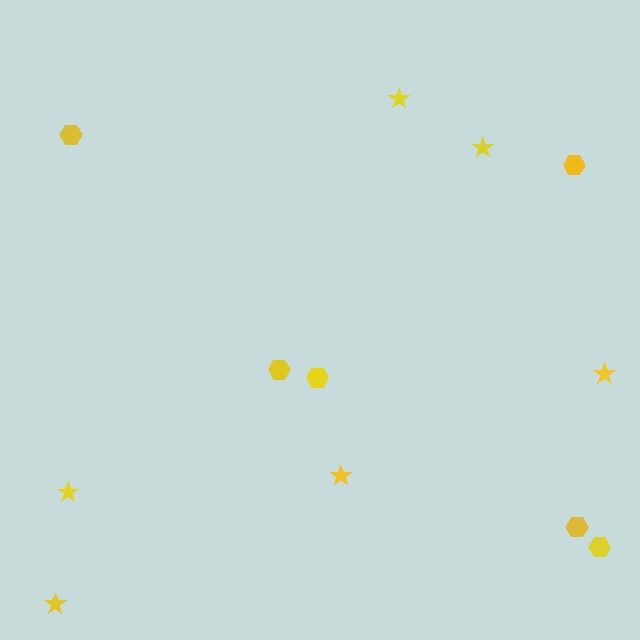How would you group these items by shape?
There are 2 groups: one group of hexagons (6) and one group of stars (6).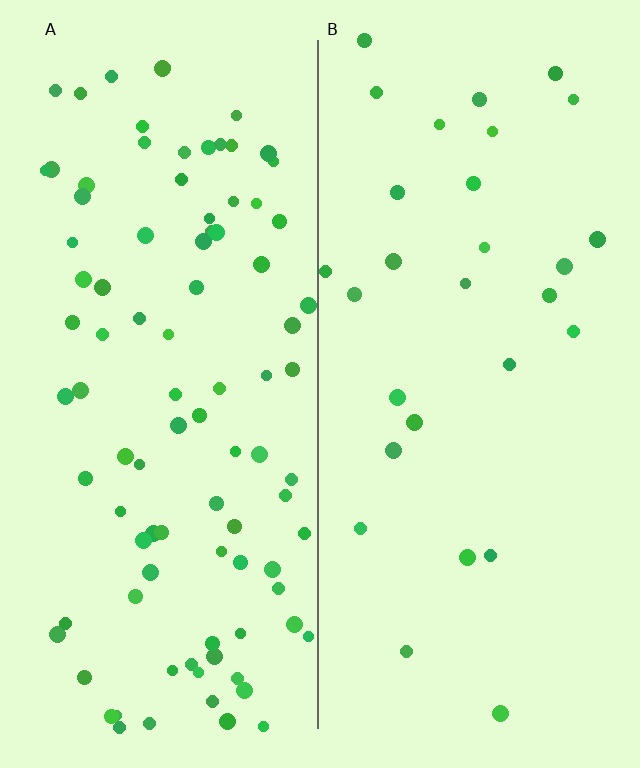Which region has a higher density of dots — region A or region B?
A (the left).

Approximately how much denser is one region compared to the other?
Approximately 3.2× — region A over region B.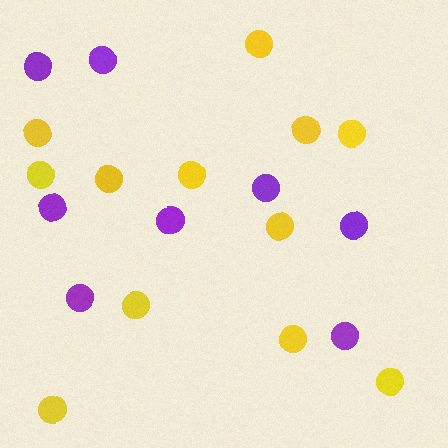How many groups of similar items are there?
There are 2 groups: one group of yellow circles (12) and one group of purple circles (8).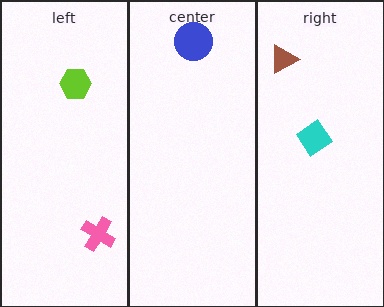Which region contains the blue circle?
The center region.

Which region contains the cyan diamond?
The right region.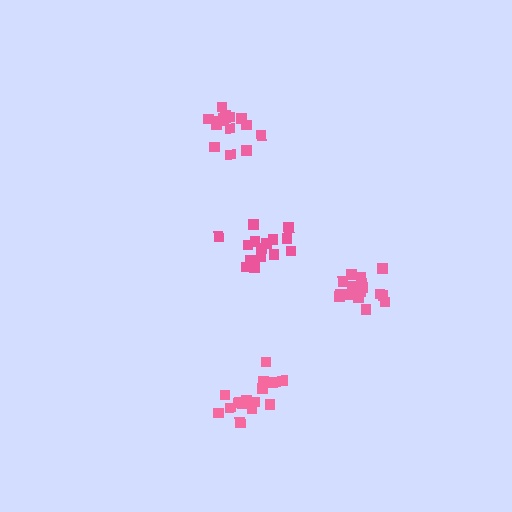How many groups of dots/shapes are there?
There are 4 groups.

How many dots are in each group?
Group 1: 17 dots, Group 2: 18 dots, Group 3: 15 dots, Group 4: 16 dots (66 total).